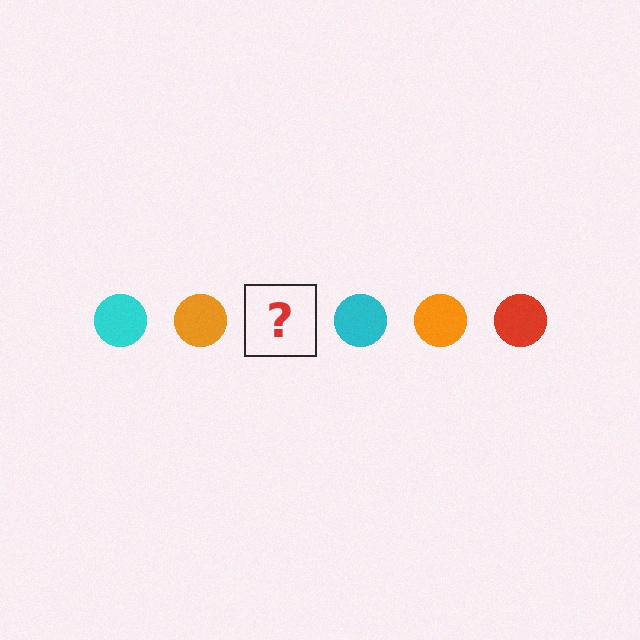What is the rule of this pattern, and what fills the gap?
The rule is that the pattern cycles through cyan, orange, red circles. The gap should be filled with a red circle.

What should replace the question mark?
The question mark should be replaced with a red circle.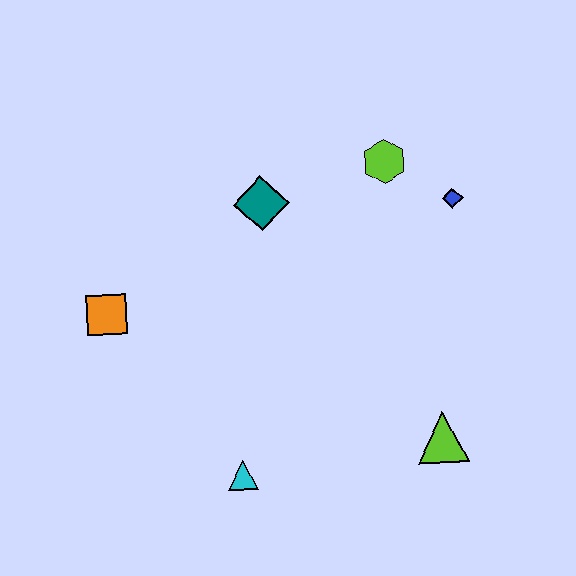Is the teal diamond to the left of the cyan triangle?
No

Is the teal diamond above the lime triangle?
Yes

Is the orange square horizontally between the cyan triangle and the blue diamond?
No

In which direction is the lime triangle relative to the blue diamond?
The lime triangle is below the blue diamond.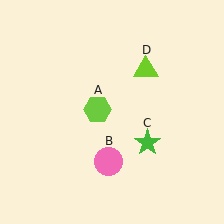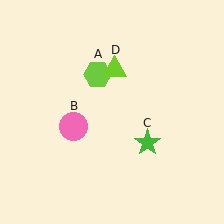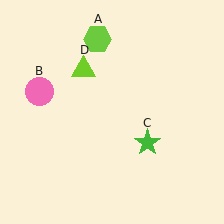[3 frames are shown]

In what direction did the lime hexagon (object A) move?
The lime hexagon (object A) moved up.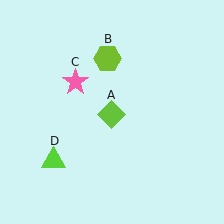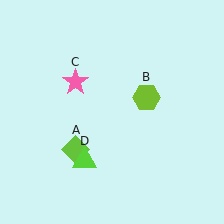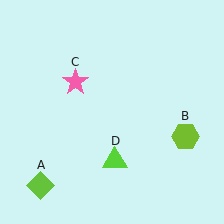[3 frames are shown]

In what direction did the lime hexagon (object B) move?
The lime hexagon (object B) moved down and to the right.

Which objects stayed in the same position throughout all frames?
Pink star (object C) remained stationary.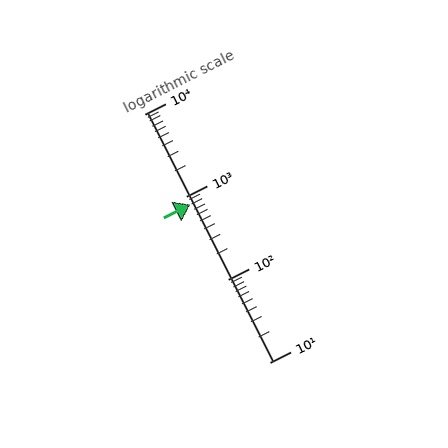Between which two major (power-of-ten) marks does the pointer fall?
The pointer is between 100 and 1000.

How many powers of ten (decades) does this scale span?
The scale spans 3 decades, from 10 to 10000.